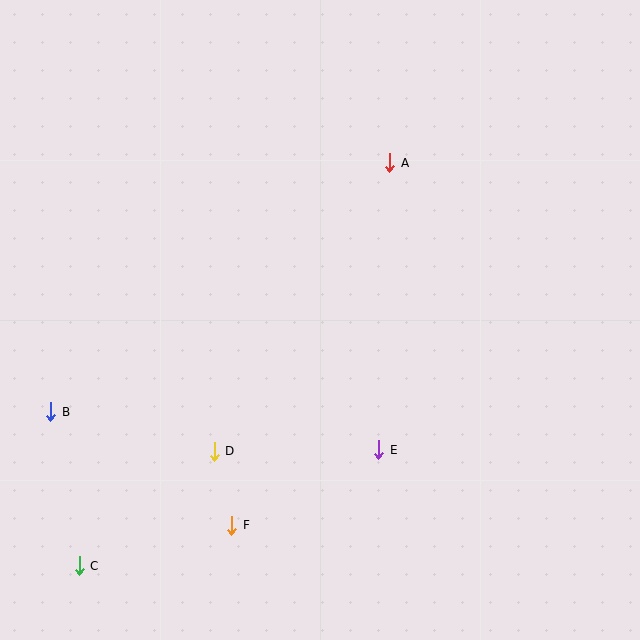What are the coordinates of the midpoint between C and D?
The midpoint between C and D is at (147, 508).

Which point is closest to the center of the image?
Point E at (379, 450) is closest to the center.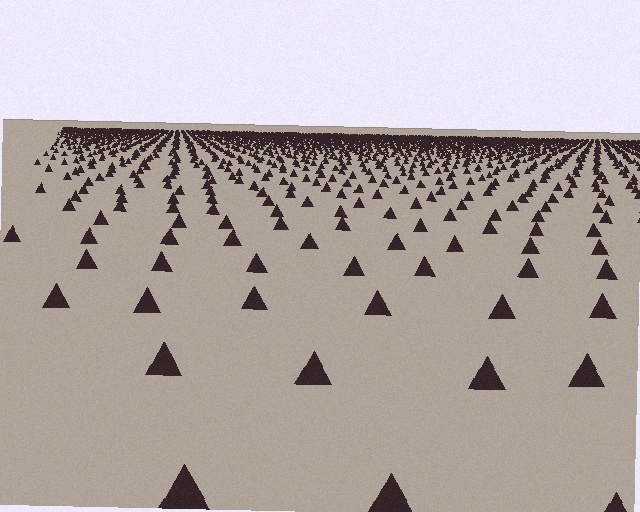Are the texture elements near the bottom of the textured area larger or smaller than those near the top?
Larger. Near the bottom, elements are closer to the viewer and appear at a bigger on-screen size.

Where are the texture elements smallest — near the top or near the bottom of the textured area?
Near the top.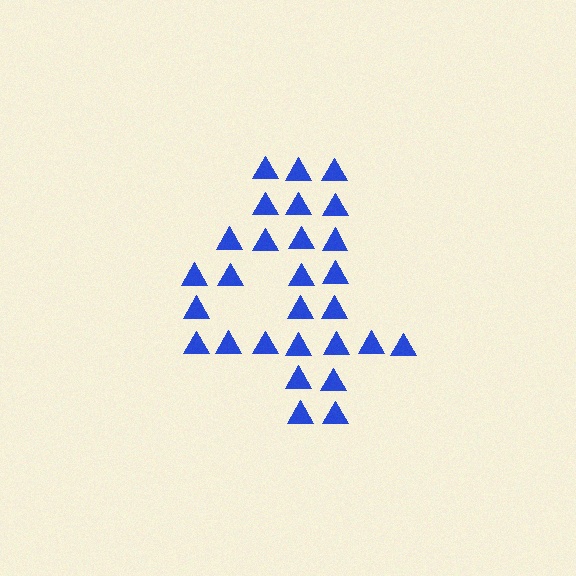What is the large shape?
The large shape is the digit 4.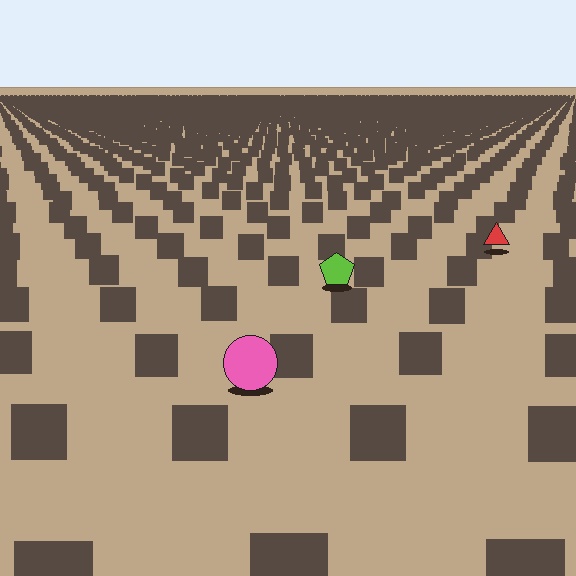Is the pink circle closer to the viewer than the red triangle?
Yes. The pink circle is closer — you can tell from the texture gradient: the ground texture is coarser near it.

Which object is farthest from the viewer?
The red triangle is farthest from the viewer. It appears smaller and the ground texture around it is denser.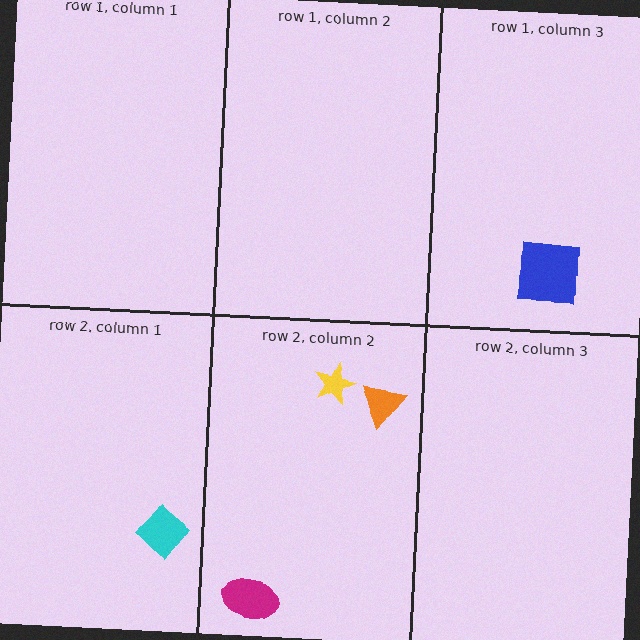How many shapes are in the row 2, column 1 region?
1.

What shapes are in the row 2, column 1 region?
The cyan diamond.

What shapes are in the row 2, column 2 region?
The yellow star, the orange triangle, the magenta ellipse.